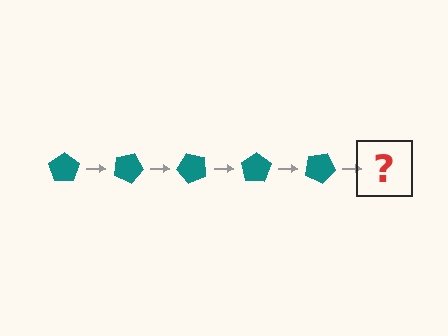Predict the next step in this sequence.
The next step is a teal pentagon rotated 125 degrees.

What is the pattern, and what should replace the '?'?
The pattern is that the pentagon rotates 25 degrees each step. The '?' should be a teal pentagon rotated 125 degrees.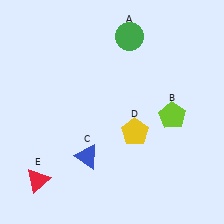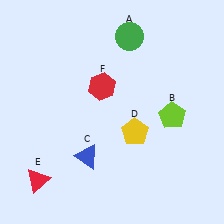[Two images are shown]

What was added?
A red hexagon (F) was added in Image 2.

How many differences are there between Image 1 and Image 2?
There is 1 difference between the two images.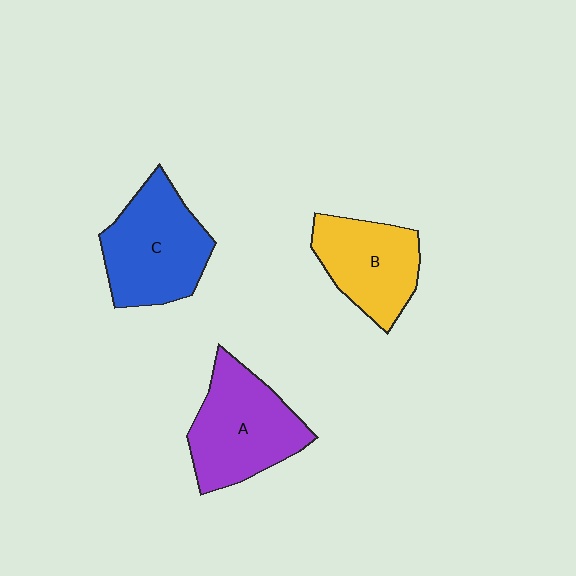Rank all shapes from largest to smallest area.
From largest to smallest: A (purple), C (blue), B (yellow).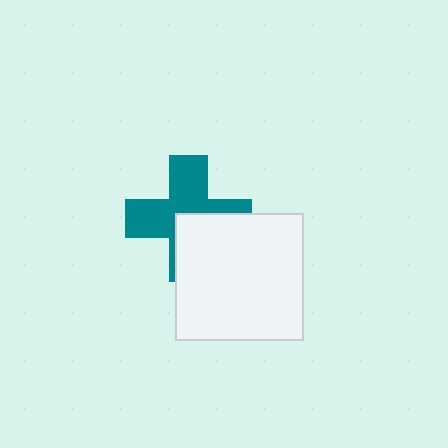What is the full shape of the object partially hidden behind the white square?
The partially hidden object is a teal cross.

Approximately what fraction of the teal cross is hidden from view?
Roughly 40% of the teal cross is hidden behind the white square.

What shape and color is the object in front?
The object in front is a white square.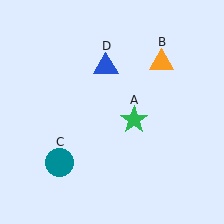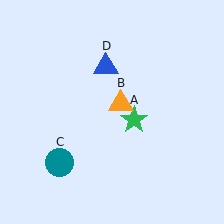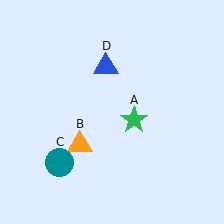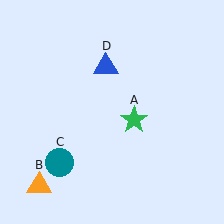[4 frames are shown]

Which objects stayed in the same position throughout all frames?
Green star (object A) and teal circle (object C) and blue triangle (object D) remained stationary.